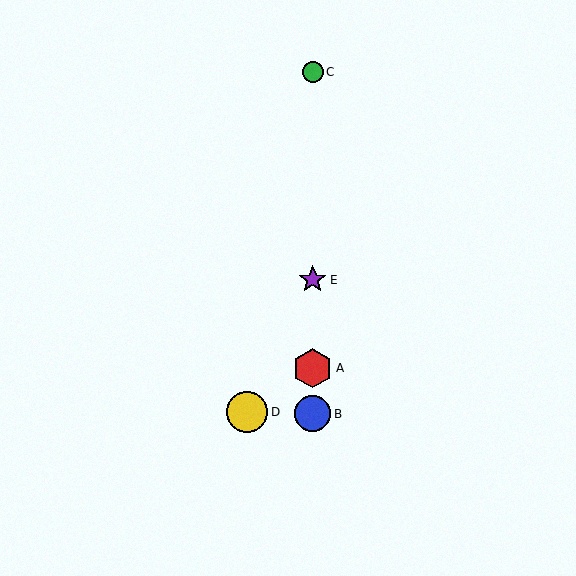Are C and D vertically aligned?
No, C is at x≈313 and D is at x≈247.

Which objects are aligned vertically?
Objects A, B, C, E are aligned vertically.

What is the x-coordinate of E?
Object E is at x≈313.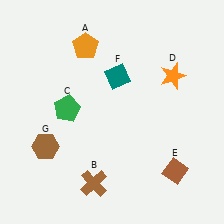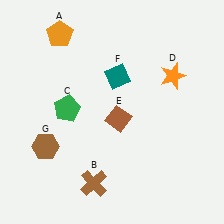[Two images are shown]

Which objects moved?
The objects that moved are: the orange pentagon (A), the brown diamond (E).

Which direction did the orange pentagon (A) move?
The orange pentagon (A) moved left.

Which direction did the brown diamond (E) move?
The brown diamond (E) moved left.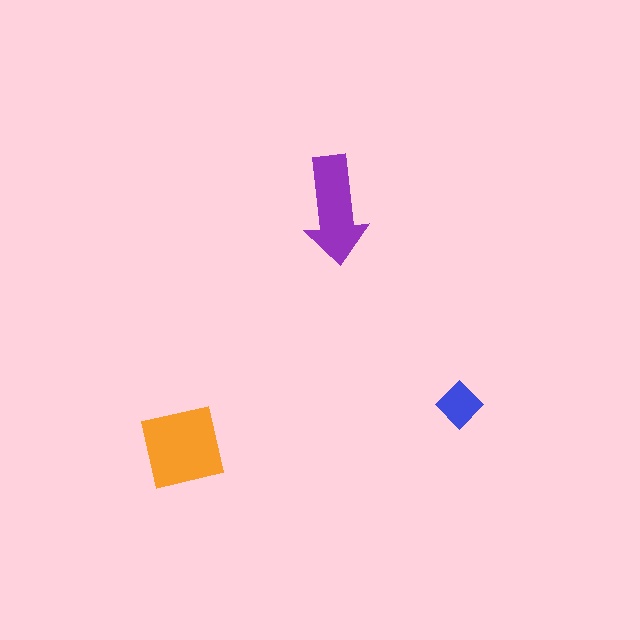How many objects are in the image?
There are 3 objects in the image.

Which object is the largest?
The orange square.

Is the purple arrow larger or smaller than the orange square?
Smaller.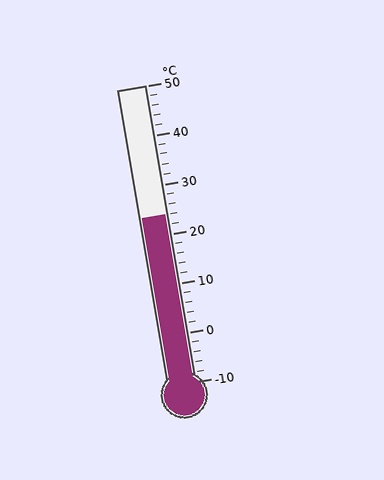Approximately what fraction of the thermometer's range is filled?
The thermometer is filled to approximately 55% of its range.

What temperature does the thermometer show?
The thermometer shows approximately 24°C.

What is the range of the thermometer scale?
The thermometer scale ranges from -10°C to 50°C.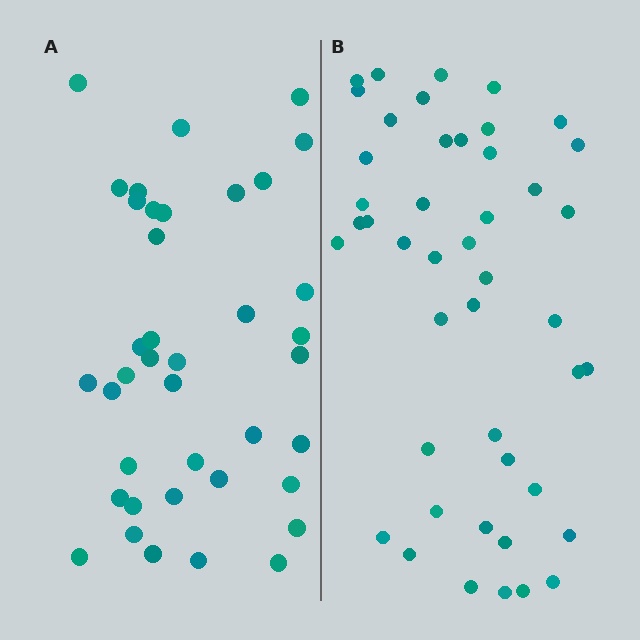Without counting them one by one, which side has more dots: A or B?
Region B (the right region) has more dots.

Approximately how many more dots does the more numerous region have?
Region B has about 6 more dots than region A.